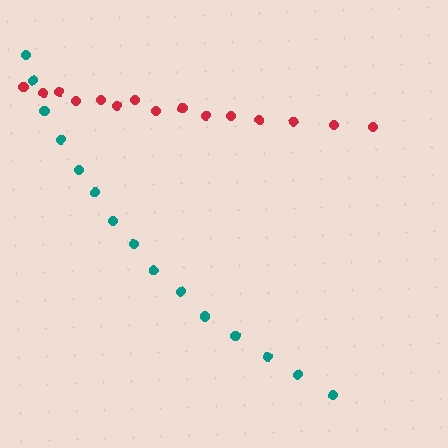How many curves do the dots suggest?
There are 2 distinct paths.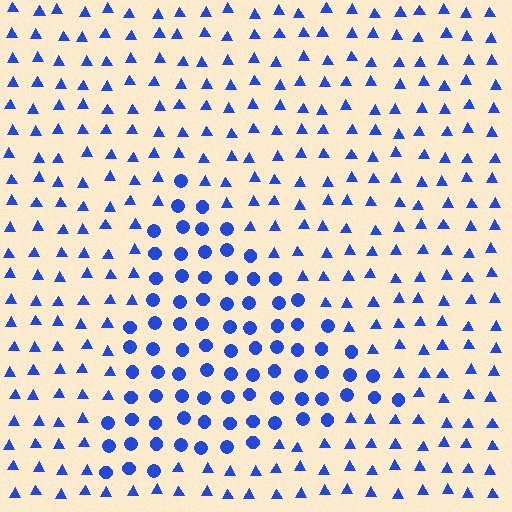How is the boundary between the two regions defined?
The boundary is defined by a change in element shape: circles inside vs. triangles outside. All elements share the same color and spacing.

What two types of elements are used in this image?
The image uses circles inside the triangle region and triangles outside it.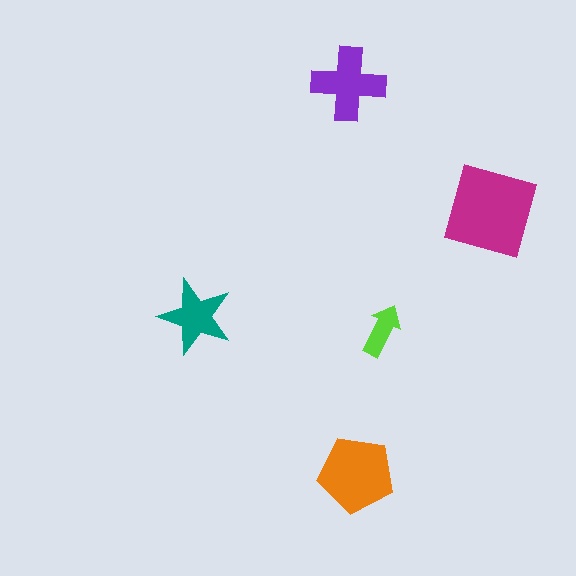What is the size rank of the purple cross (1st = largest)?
3rd.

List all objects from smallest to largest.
The lime arrow, the teal star, the purple cross, the orange pentagon, the magenta square.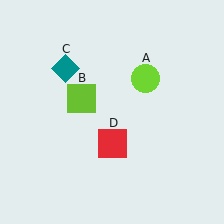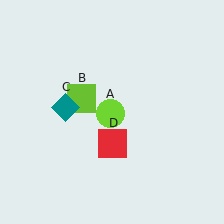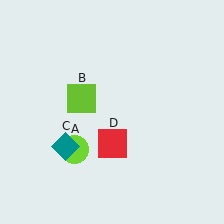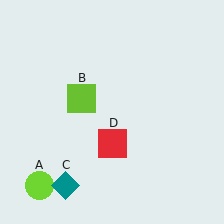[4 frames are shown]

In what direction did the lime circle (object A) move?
The lime circle (object A) moved down and to the left.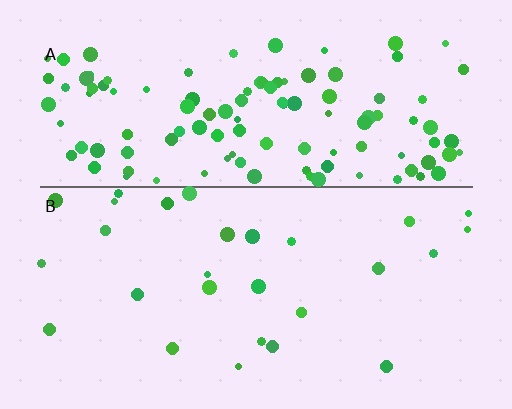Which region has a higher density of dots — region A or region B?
A (the top).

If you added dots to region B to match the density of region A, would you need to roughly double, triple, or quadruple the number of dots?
Approximately quadruple.